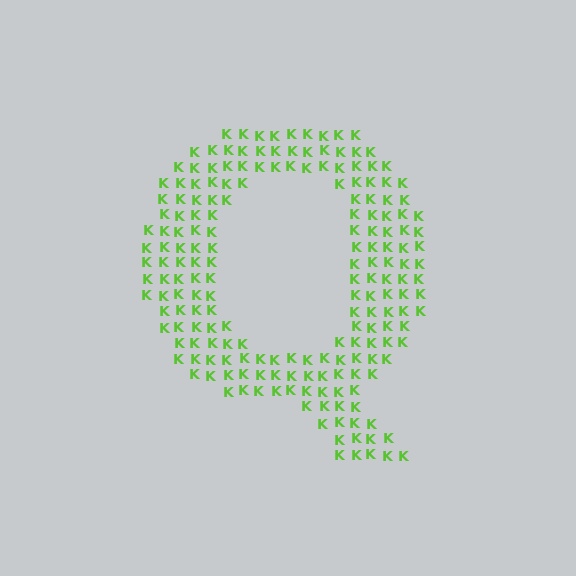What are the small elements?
The small elements are letter K's.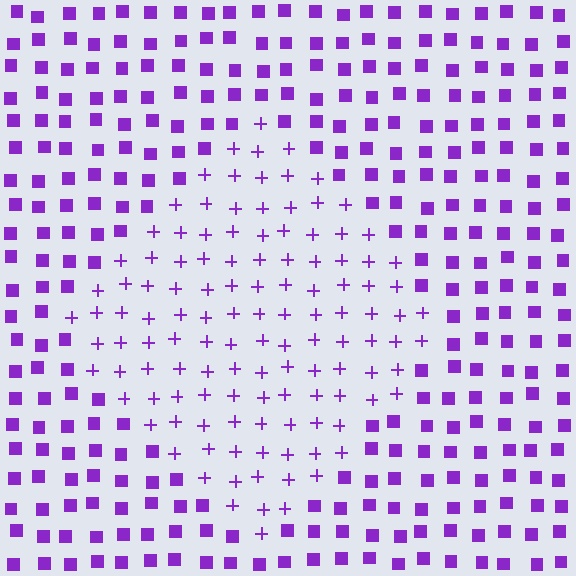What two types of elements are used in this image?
The image uses plus signs inside the diamond region and squares outside it.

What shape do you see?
I see a diamond.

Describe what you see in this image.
The image is filled with small purple elements arranged in a uniform grid. A diamond-shaped region contains plus signs, while the surrounding area contains squares. The boundary is defined purely by the change in element shape.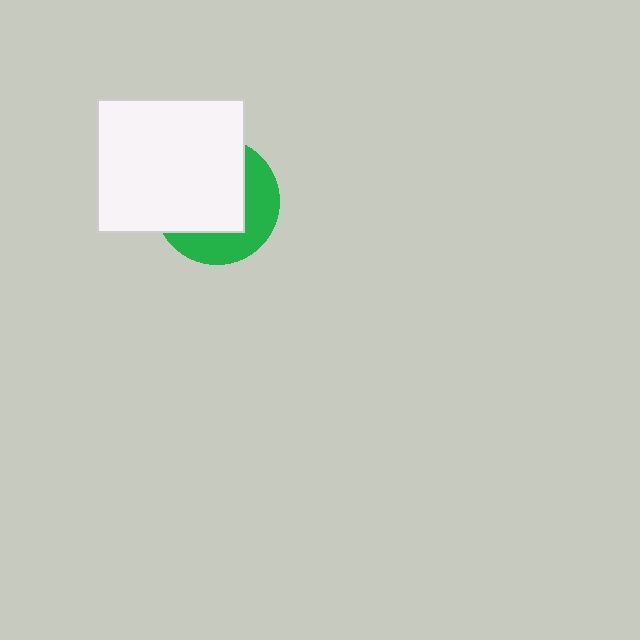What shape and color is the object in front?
The object in front is a white rectangle.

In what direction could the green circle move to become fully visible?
The green circle could move toward the lower-right. That would shift it out from behind the white rectangle entirely.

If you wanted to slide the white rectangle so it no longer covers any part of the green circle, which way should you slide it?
Slide it toward the upper-left — that is the most direct way to separate the two shapes.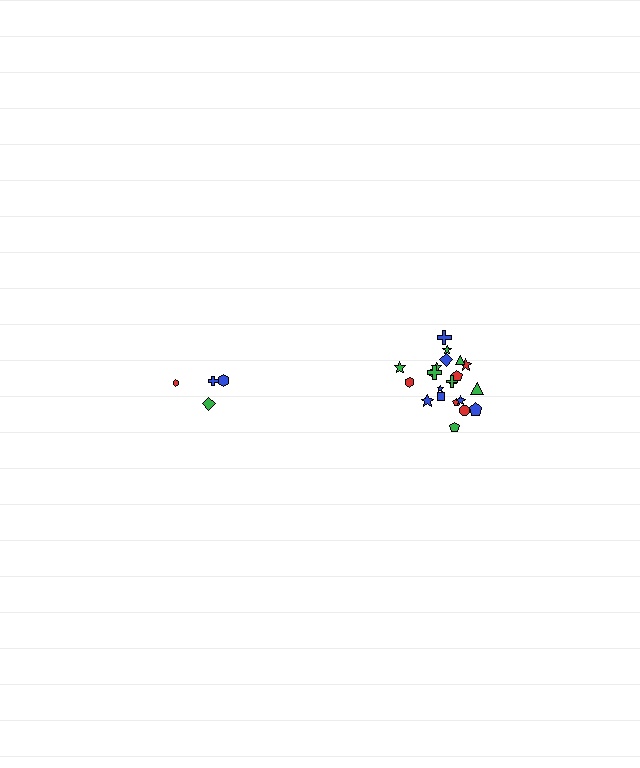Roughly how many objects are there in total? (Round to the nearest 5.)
Roughly 25 objects in total.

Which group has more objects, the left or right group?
The right group.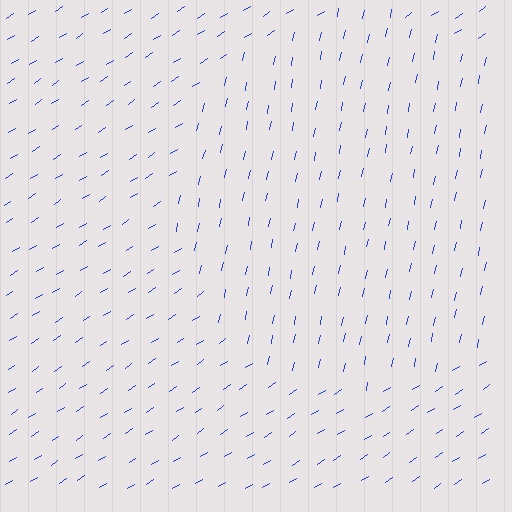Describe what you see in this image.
The image is filled with small blue line segments. A circle region in the image has lines oriented differently from the surrounding lines, creating a visible texture boundary.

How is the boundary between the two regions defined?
The boundary is defined purely by a change in line orientation (approximately 45 degrees difference). All lines are the same color and thickness.